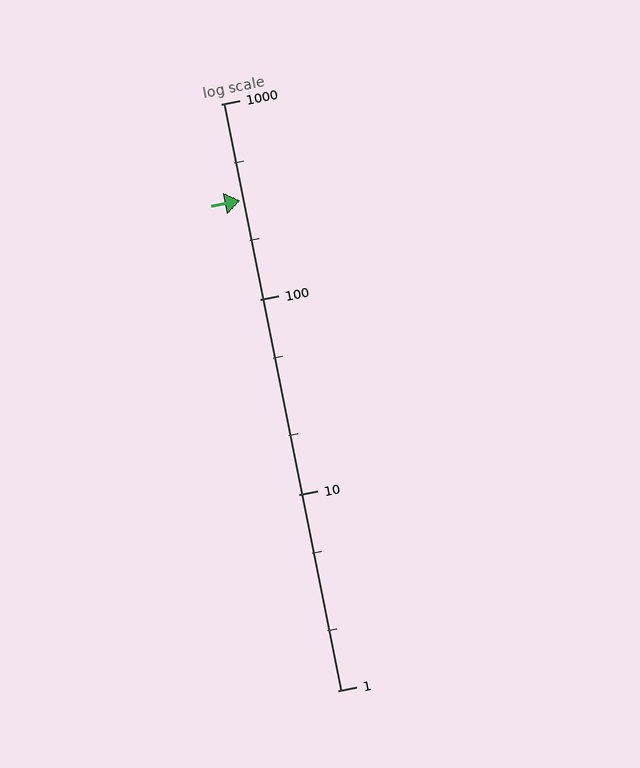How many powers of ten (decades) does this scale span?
The scale spans 3 decades, from 1 to 1000.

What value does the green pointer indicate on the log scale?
The pointer indicates approximately 320.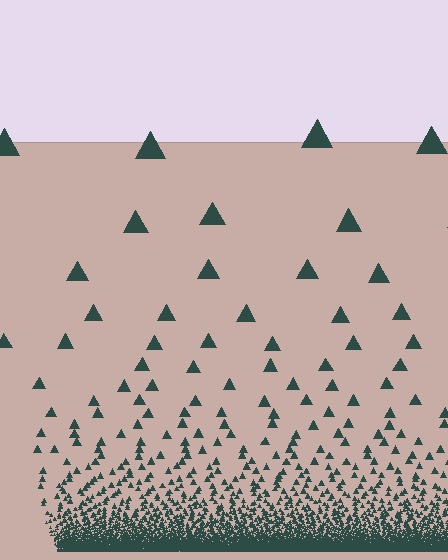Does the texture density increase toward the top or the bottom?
Density increases toward the bottom.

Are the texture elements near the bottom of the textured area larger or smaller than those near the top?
Smaller. The gradient is inverted — elements near the bottom are smaller and denser.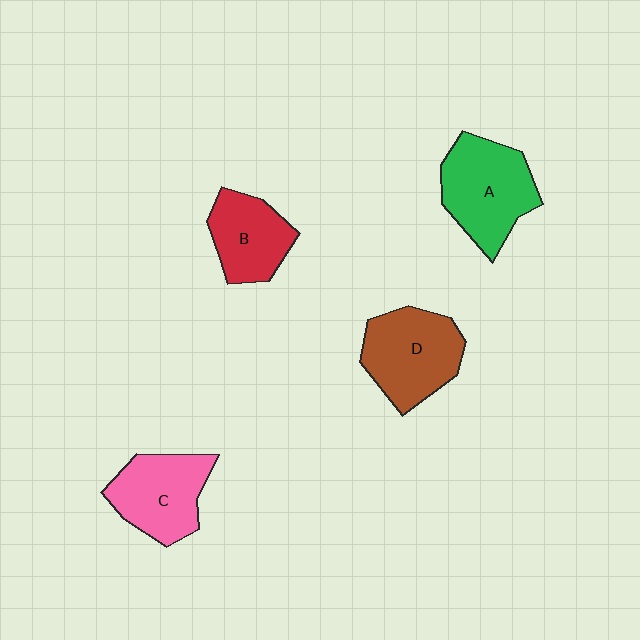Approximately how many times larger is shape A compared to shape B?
Approximately 1.4 times.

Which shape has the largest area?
Shape A (green).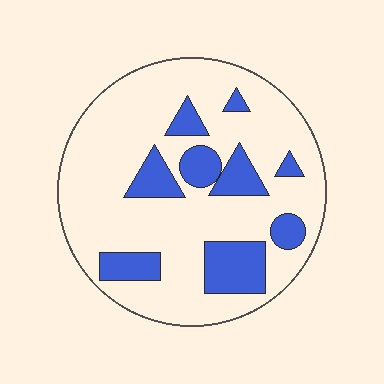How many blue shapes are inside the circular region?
9.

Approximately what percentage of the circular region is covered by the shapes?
Approximately 20%.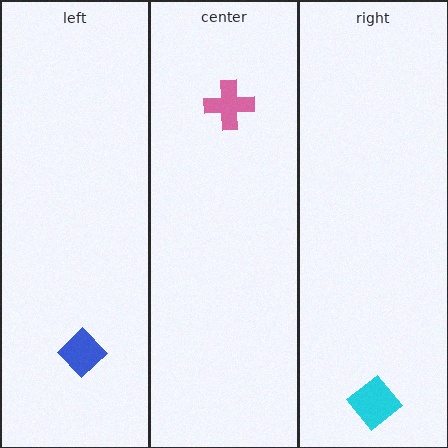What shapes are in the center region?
The pink cross.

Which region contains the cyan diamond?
The right region.